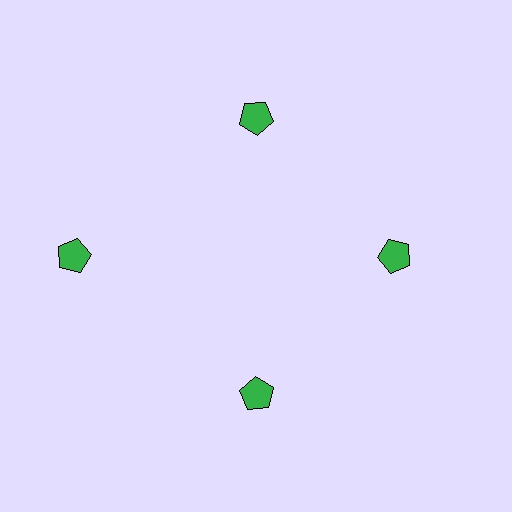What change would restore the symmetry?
The symmetry would be restored by moving it inward, back onto the ring so that all 4 pentagons sit at equal angles and equal distance from the center.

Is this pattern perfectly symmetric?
No. The 4 green pentagons are arranged in a ring, but one element near the 9 o'clock position is pushed outward from the center, breaking the 4-fold rotational symmetry.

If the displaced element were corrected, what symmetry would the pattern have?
It would have 4-fold rotational symmetry — the pattern would map onto itself every 90 degrees.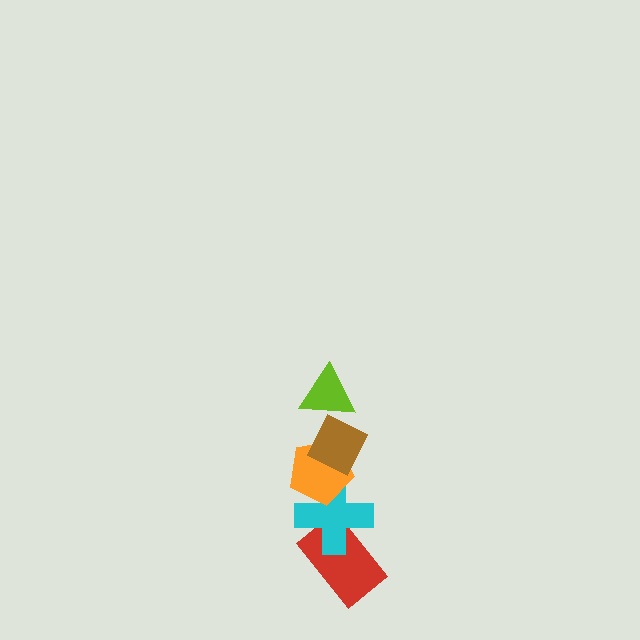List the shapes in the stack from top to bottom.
From top to bottom: the lime triangle, the brown diamond, the orange pentagon, the cyan cross, the red rectangle.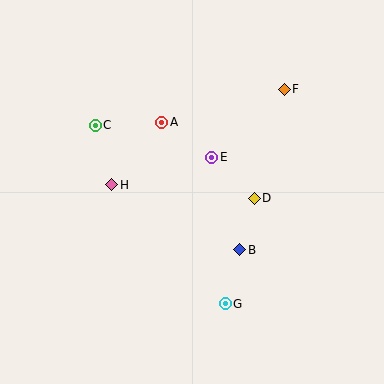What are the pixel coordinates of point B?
Point B is at (240, 250).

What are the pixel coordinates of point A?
Point A is at (162, 122).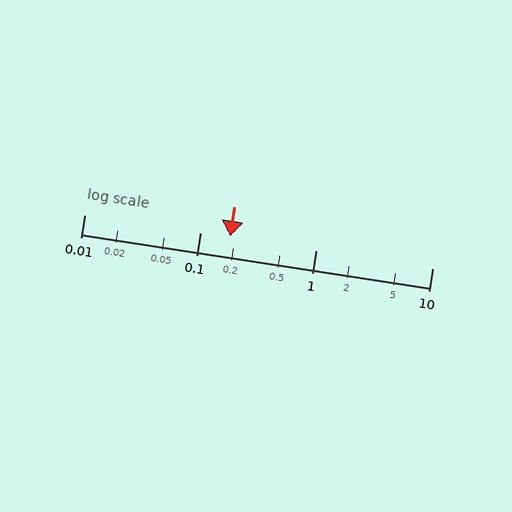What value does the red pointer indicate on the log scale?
The pointer indicates approximately 0.18.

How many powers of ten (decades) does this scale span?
The scale spans 3 decades, from 0.01 to 10.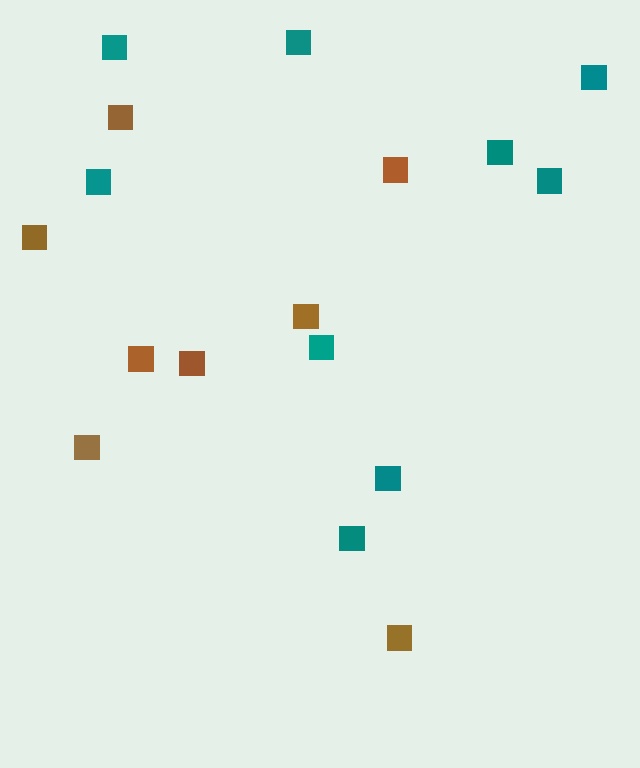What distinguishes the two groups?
There are 2 groups: one group of teal squares (9) and one group of brown squares (8).